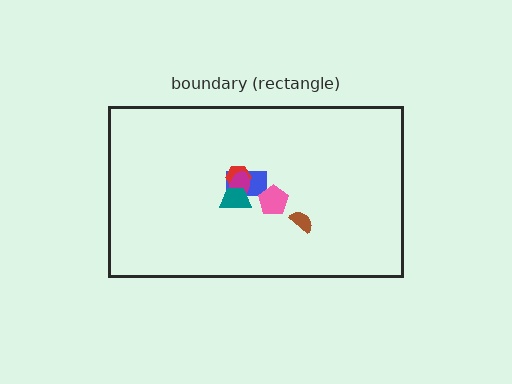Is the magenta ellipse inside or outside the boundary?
Inside.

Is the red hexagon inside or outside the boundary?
Inside.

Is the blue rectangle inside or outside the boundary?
Inside.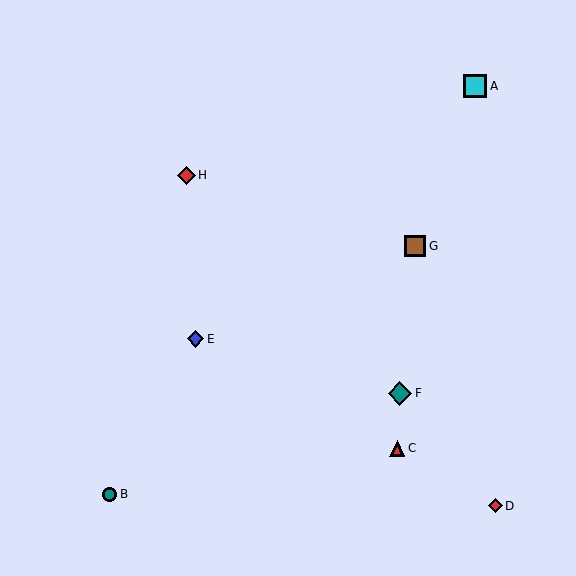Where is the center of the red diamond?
The center of the red diamond is at (495, 506).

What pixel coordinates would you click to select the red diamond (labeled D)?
Click at (495, 506) to select the red diamond D.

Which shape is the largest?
The teal diamond (labeled F) is the largest.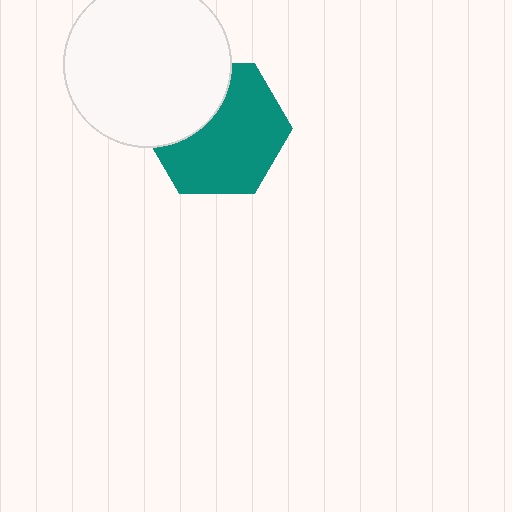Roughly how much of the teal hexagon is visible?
Most of it is visible (roughly 68%).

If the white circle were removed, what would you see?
You would see the complete teal hexagon.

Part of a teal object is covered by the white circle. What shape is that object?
It is a hexagon.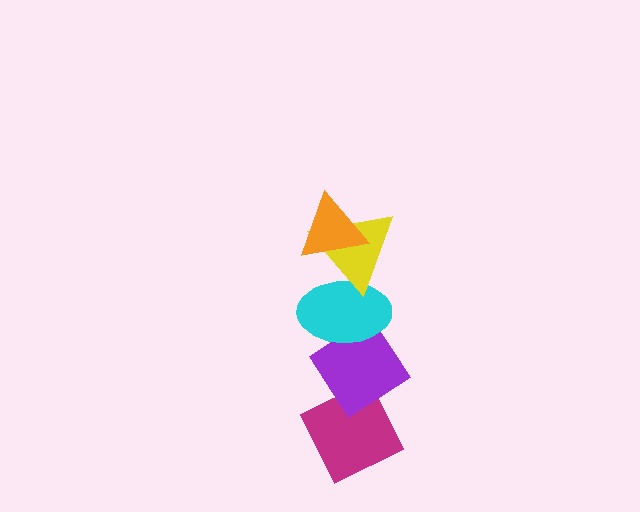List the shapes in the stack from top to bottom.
From top to bottom: the orange triangle, the yellow triangle, the cyan ellipse, the purple diamond, the magenta diamond.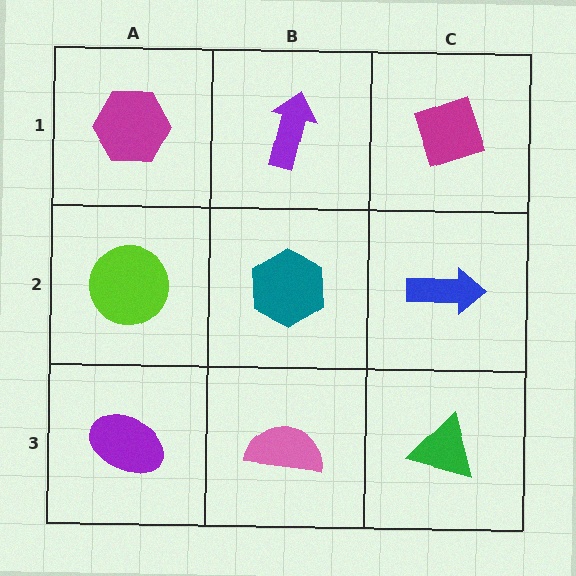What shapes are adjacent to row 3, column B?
A teal hexagon (row 2, column B), a purple ellipse (row 3, column A), a green triangle (row 3, column C).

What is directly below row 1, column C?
A blue arrow.